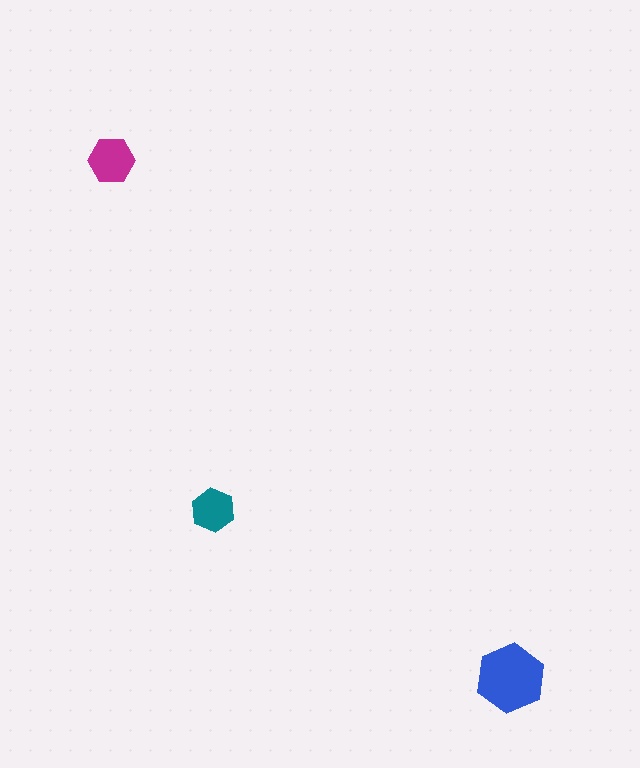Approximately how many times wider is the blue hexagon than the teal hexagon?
About 1.5 times wider.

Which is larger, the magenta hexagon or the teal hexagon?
The magenta one.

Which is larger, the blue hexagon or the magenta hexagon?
The blue one.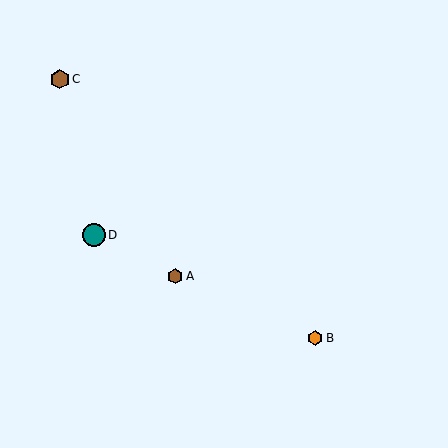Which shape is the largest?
The teal circle (labeled D) is the largest.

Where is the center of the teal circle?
The center of the teal circle is at (94, 235).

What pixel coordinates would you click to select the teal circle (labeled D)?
Click at (94, 235) to select the teal circle D.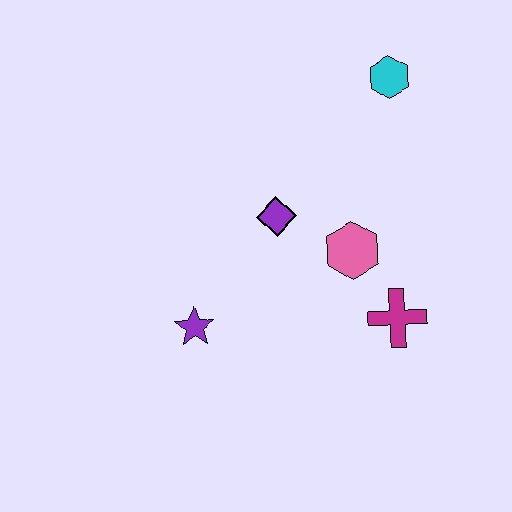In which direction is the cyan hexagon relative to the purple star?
The cyan hexagon is above the purple star.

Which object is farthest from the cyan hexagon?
The purple star is farthest from the cyan hexagon.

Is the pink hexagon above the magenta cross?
Yes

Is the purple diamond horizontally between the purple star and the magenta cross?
Yes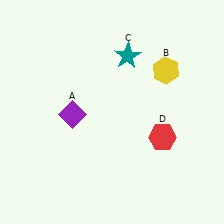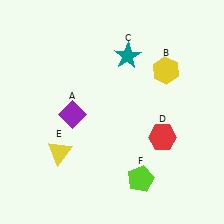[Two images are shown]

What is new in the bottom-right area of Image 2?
A lime pentagon (F) was added in the bottom-right area of Image 2.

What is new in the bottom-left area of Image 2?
A yellow triangle (E) was added in the bottom-left area of Image 2.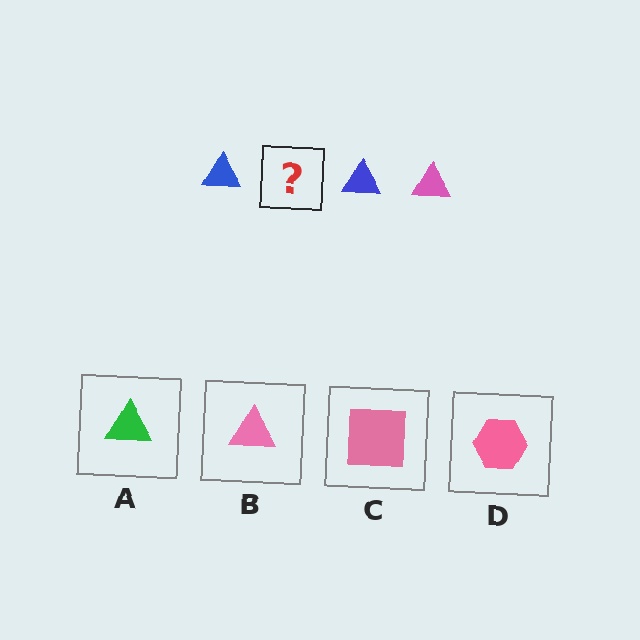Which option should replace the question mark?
Option B.